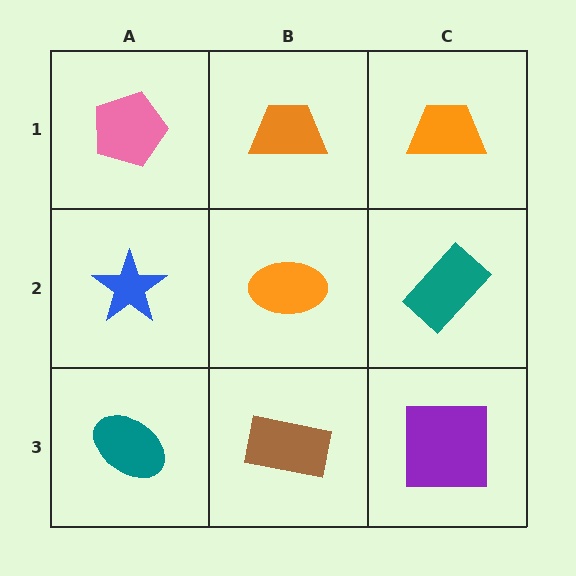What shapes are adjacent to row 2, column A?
A pink pentagon (row 1, column A), a teal ellipse (row 3, column A), an orange ellipse (row 2, column B).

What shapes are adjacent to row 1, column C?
A teal rectangle (row 2, column C), an orange trapezoid (row 1, column B).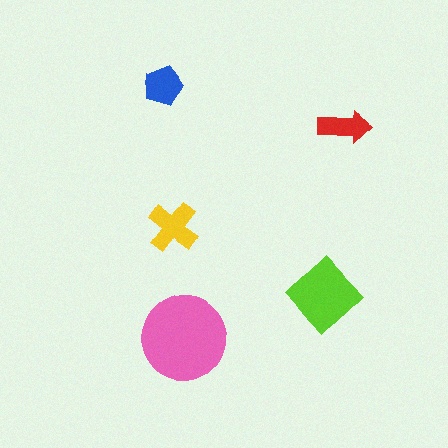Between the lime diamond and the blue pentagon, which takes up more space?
The lime diamond.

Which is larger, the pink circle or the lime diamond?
The pink circle.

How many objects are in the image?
There are 5 objects in the image.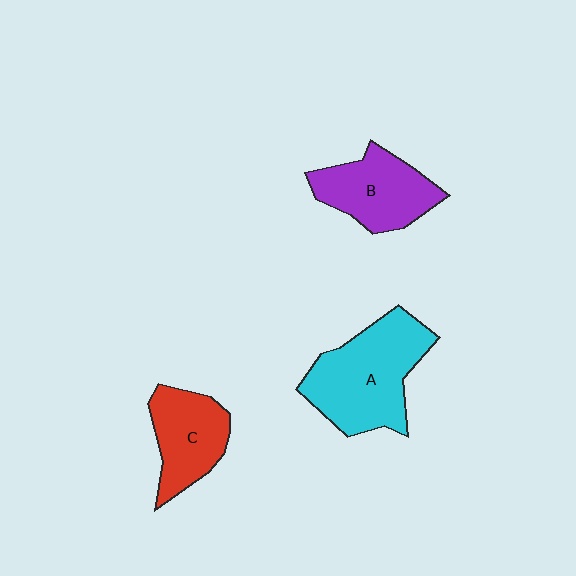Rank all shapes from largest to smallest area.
From largest to smallest: A (cyan), B (purple), C (red).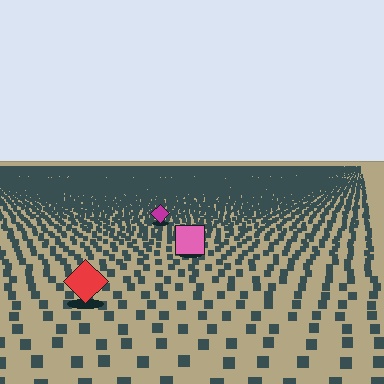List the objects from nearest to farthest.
From nearest to farthest: the red diamond, the pink square, the magenta diamond.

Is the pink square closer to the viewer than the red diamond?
No. The red diamond is closer — you can tell from the texture gradient: the ground texture is coarser near it.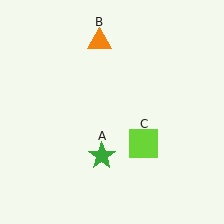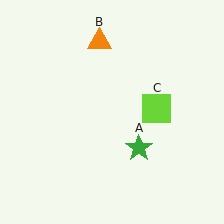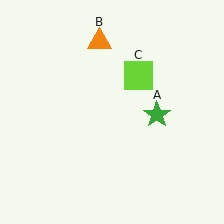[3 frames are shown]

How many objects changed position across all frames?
2 objects changed position: green star (object A), lime square (object C).